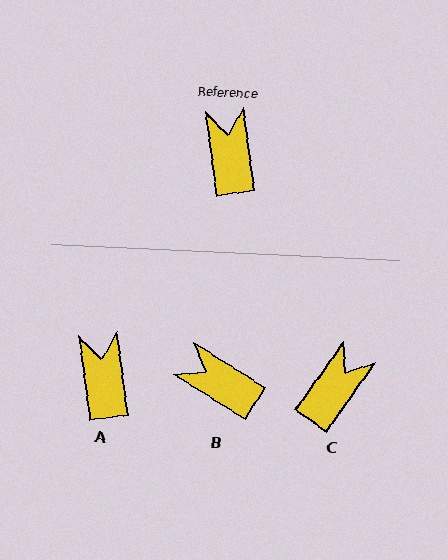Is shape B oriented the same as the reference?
No, it is off by about 51 degrees.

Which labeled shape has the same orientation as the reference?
A.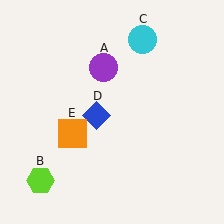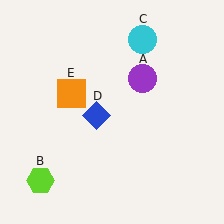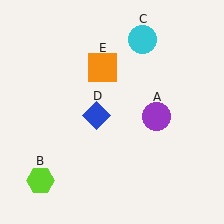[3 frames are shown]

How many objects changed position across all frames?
2 objects changed position: purple circle (object A), orange square (object E).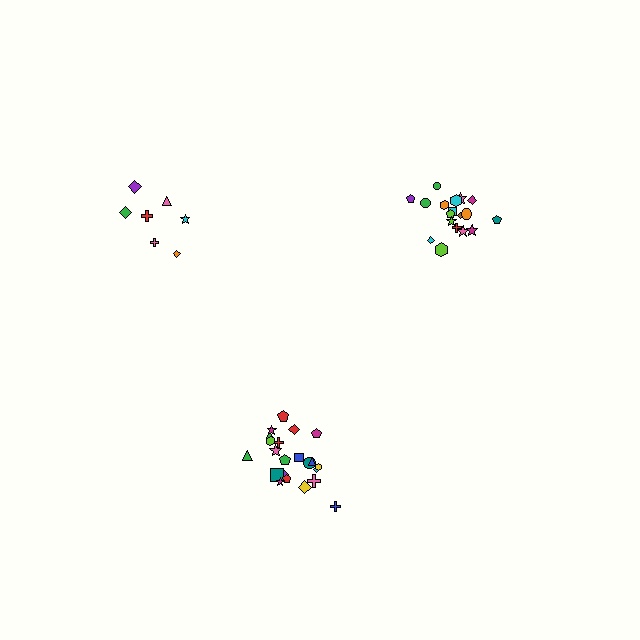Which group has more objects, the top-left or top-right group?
The top-right group.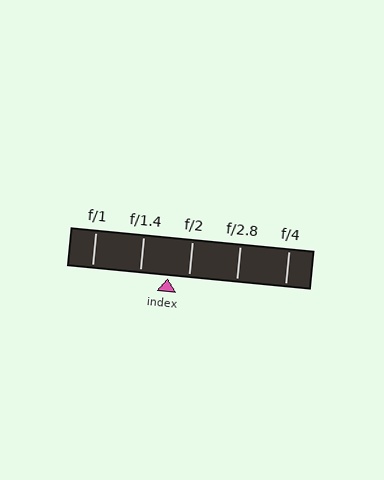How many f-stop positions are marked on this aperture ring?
There are 5 f-stop positions marked.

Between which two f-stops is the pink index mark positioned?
The index mark is between f/1.4 and f/2.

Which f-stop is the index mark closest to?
The index mark is closest to f/2.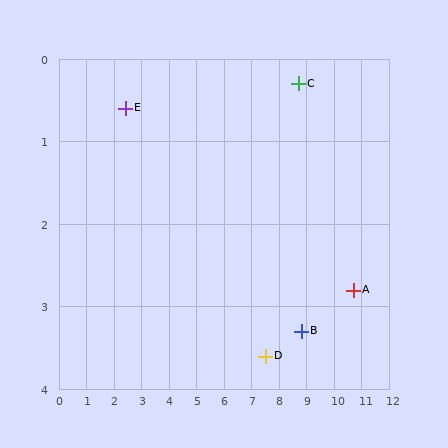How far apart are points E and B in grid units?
Points E and B are about 6.9 grid units apart.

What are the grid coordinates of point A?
Point A is at approximately (10.7, 2.8).